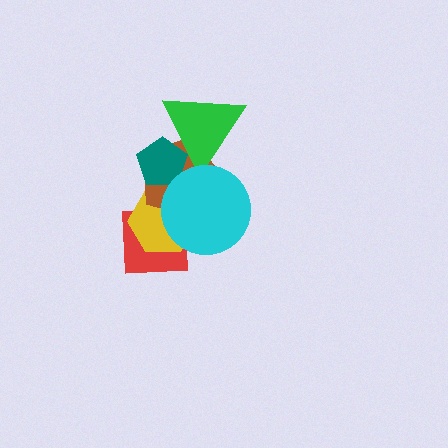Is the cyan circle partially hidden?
No, no other shape covers it.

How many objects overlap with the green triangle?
3 objects overlap with the green triangle.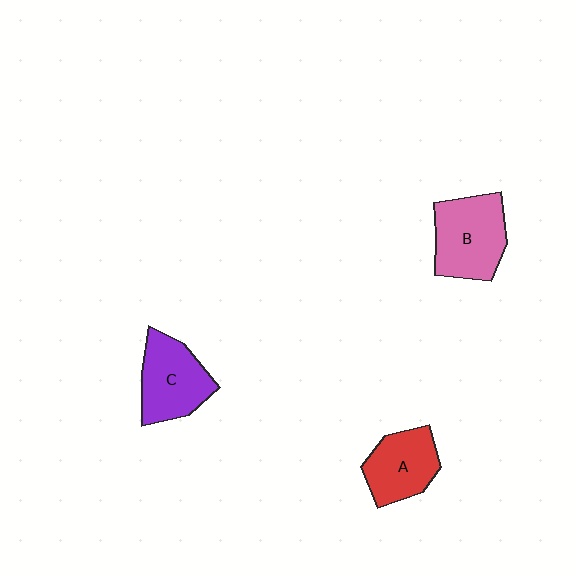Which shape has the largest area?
Shape B (pink).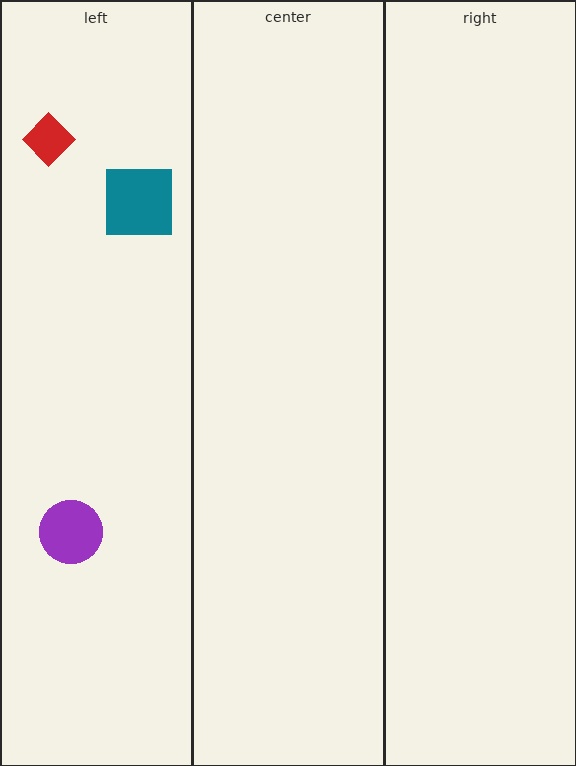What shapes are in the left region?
The purple circle, the red diamond, the teal square.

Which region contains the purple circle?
The left region.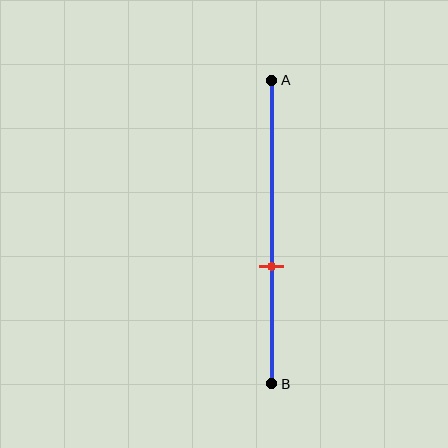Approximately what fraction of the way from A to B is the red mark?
The red mark is approximately 60% of the way from A to B.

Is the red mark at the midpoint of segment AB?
No, the mark is at about 60% from A, not at the 50% midpoint.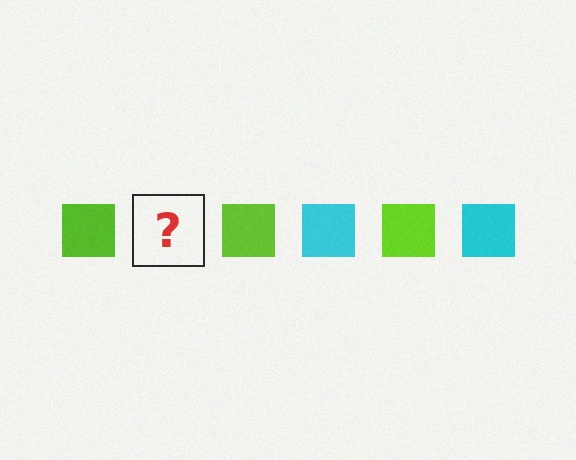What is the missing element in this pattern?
The missing element is a cyan square.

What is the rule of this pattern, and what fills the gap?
The rule is that the pattern cycles through lime, cyan squares. The gap should be filled with a cyan square.